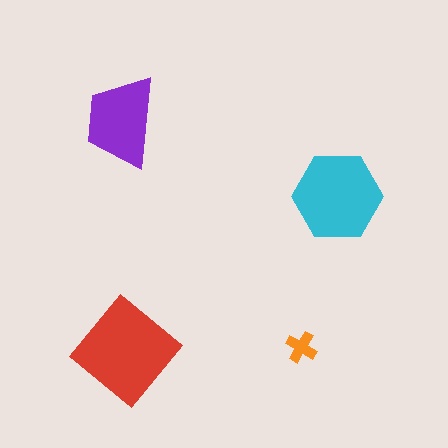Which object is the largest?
The red diamond.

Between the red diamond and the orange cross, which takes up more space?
The red diamond.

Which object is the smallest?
The orange cross.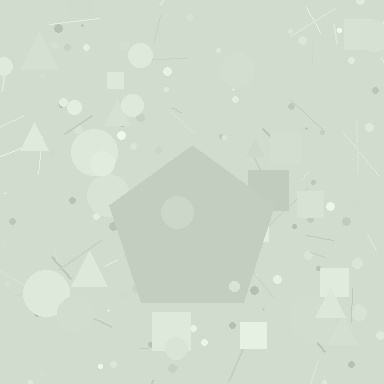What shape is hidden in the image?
A pentagon is hidden in the image.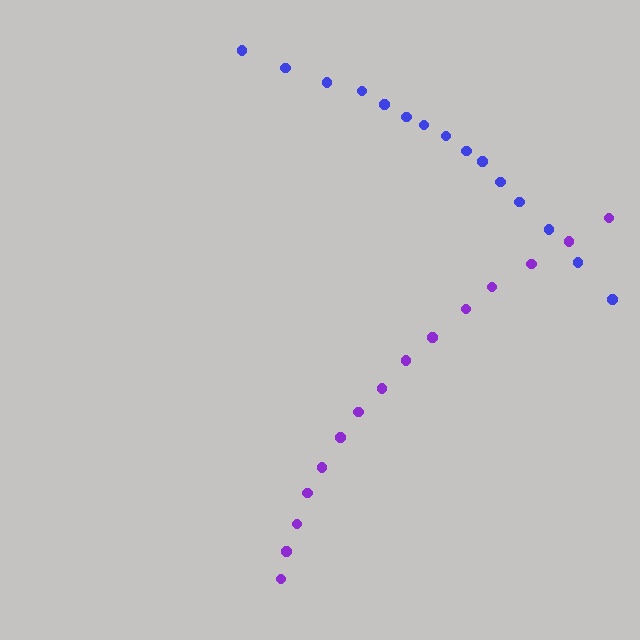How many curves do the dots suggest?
There are 2 distinct paths.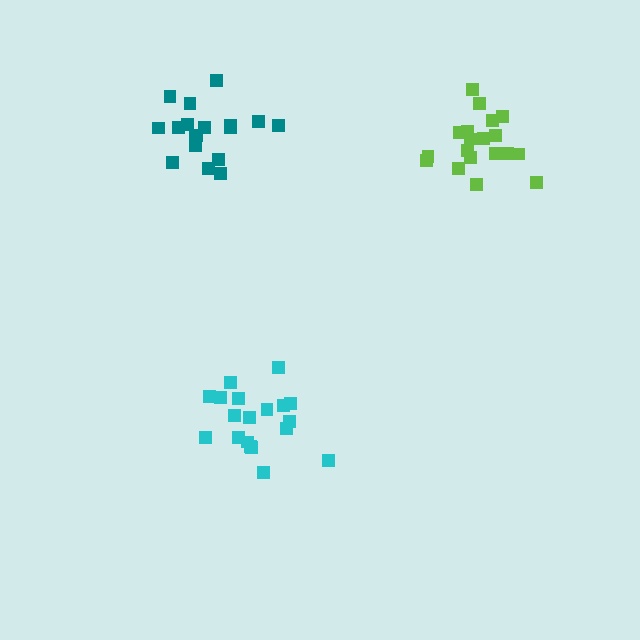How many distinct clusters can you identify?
There are 3 distinct clusters.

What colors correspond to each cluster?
The clusters are colored: teal, cyan, lime.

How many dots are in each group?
Group 1: 18 dots, Group 2: 19 dots, Group 3: 19 dots (56 total).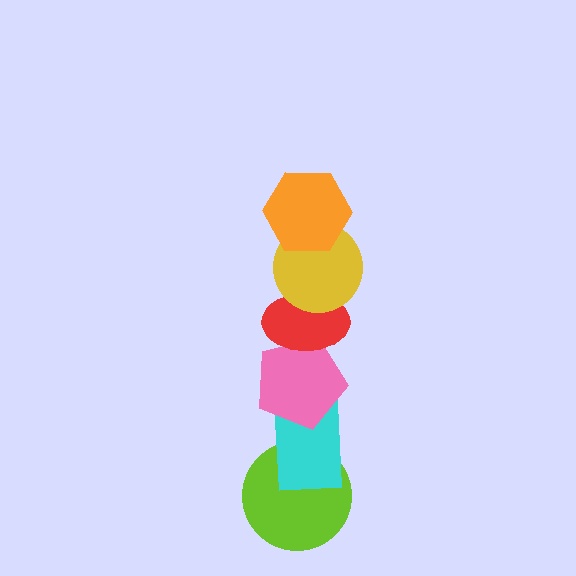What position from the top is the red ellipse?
The red ellipse is 3rd from the top.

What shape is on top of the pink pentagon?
The red ellipse is on top of the pink pentagon.